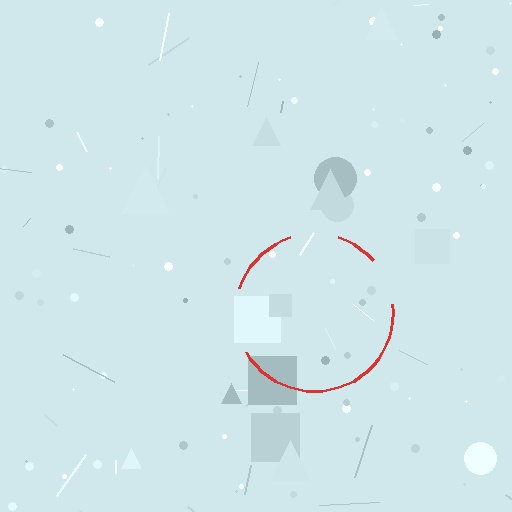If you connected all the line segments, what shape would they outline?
They would outline a circle.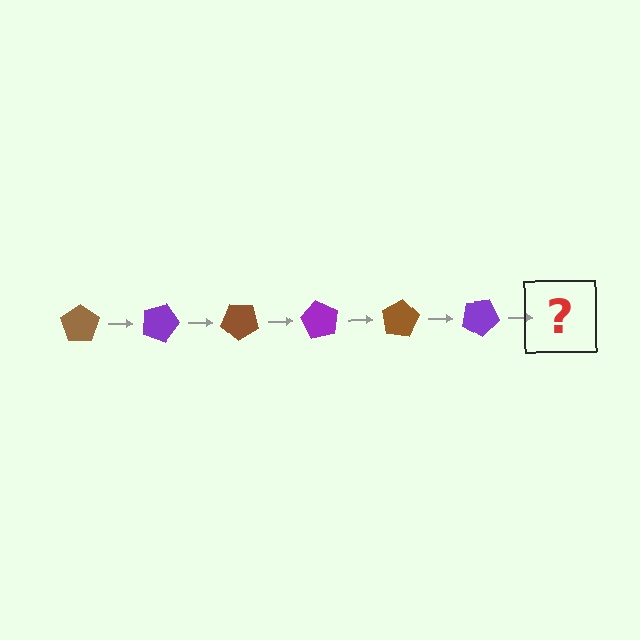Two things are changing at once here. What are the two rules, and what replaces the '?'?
The two rules are that it rotates 20 degrees each step and the color cycles through brown and purple. The '?' should be a brown pentagon, rotated 120 degrees from the start.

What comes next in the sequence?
The next element should be a brown pentagon, rotated 120 degrees from the start.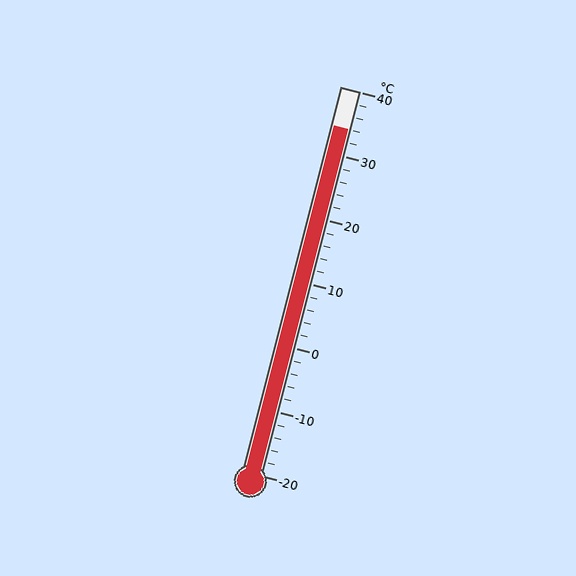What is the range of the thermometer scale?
The thermometer scale ranges from -20°C to 40°C.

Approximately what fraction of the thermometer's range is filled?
The thermometer is filled to approximately 90% of its range.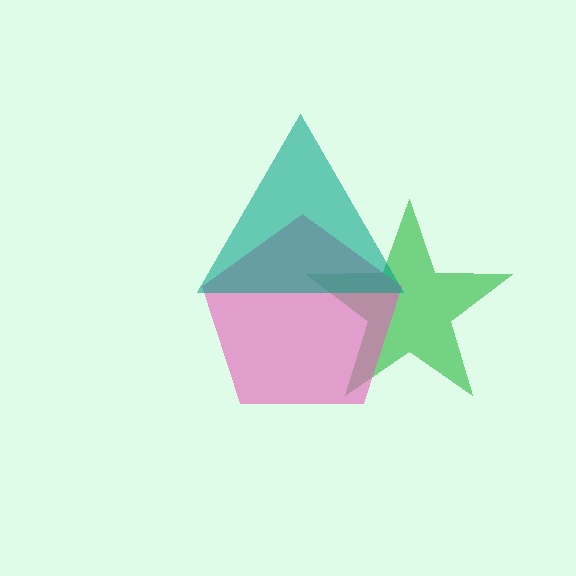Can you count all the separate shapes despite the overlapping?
Yes, there are 3 separate shapes.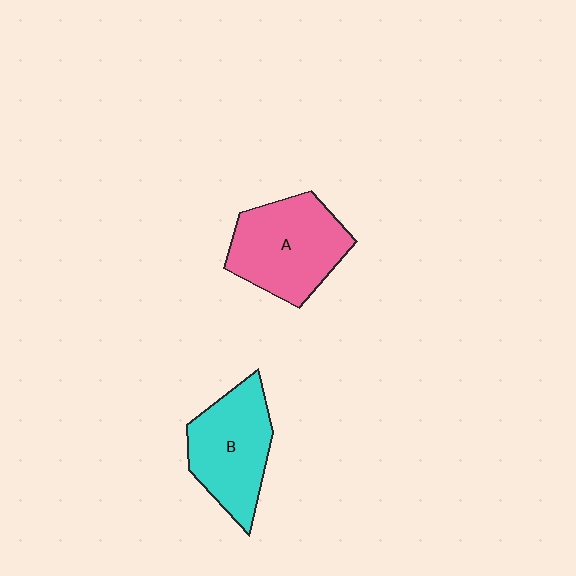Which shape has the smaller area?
Shape B (cyan).